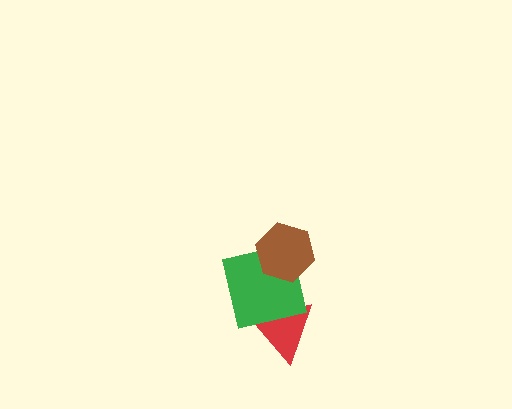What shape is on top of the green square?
The brown hexagon is on top of the green square.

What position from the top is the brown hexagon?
The brown hexagon is 1st from the top.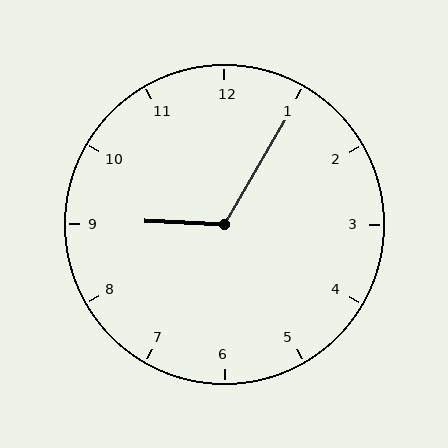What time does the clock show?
9:05.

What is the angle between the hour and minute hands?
Approximately 118 degrees.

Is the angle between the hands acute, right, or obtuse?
It is obtuse.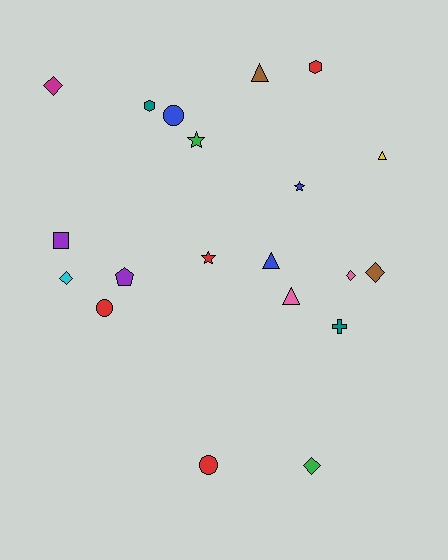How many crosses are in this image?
There is 1 cross.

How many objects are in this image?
There are 20 objects.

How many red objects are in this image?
There are 4 red objects.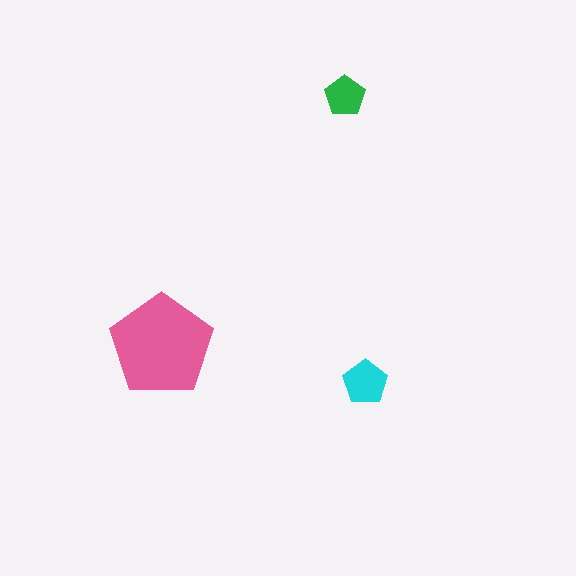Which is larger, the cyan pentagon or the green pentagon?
The cyan one.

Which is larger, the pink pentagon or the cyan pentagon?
The pink one.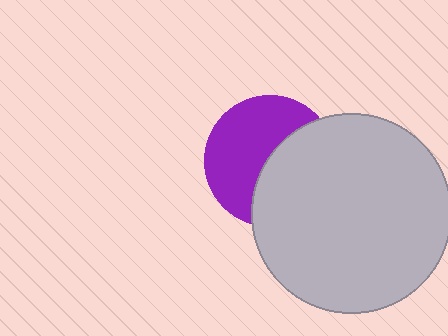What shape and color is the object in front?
The object in front is a light gray circle.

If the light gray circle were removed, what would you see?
You would see the complete purple circle.